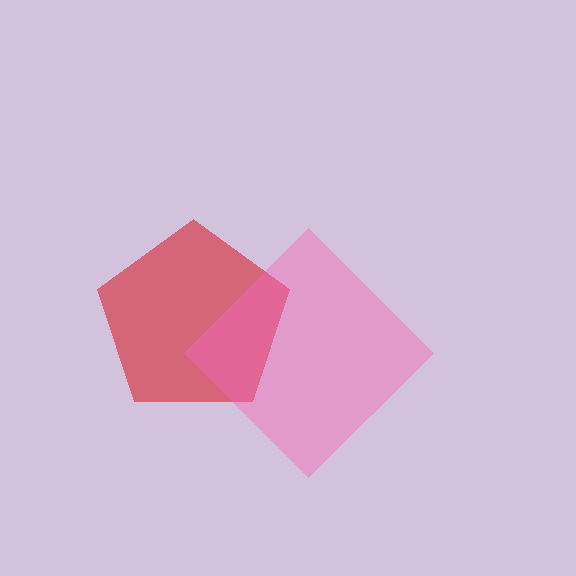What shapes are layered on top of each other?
The layered shapes are: a red pentagon, a pink diamond.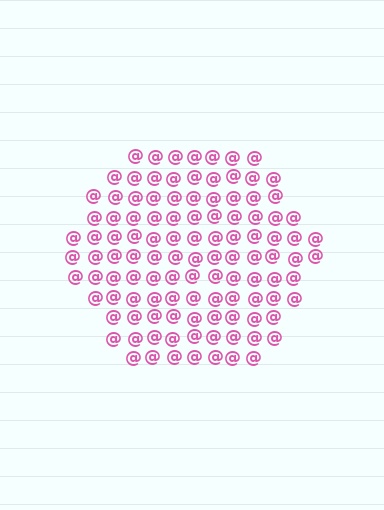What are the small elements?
The small elements are at signs.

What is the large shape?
The large shape is a hexagon.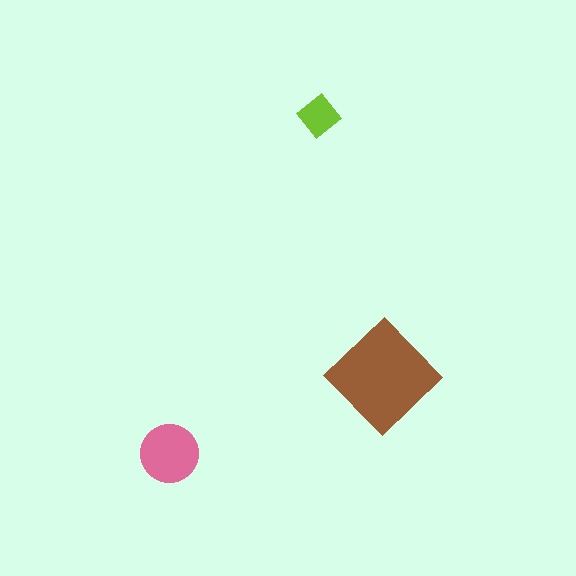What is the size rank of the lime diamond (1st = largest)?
3rd.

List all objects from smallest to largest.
The lime diamond, the pink circle, the brown diamond.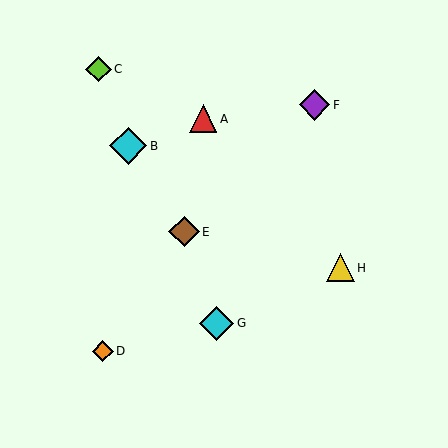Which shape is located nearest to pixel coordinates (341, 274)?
The yellow triangle (labeled H) at (341, 268) is nearest to that location.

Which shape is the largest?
The cyan diamond (labeled B) is the largest.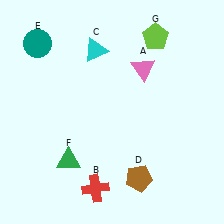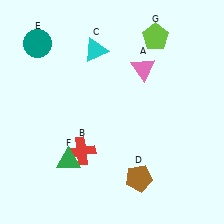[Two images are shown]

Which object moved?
The red cross (B) moved up.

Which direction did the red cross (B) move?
The red cross (B) moved up.